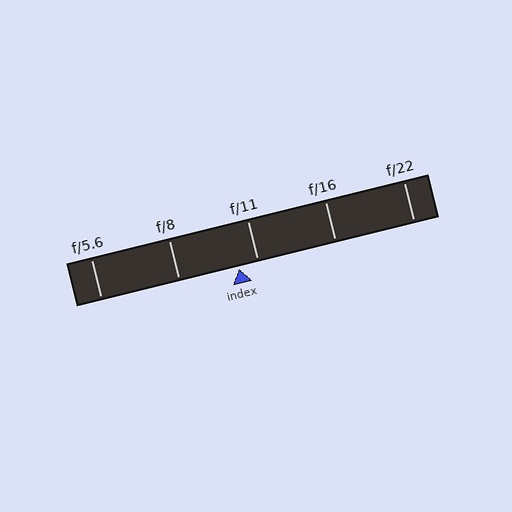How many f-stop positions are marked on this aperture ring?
There are 5 f-stop positions marked.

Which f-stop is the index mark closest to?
The index mark is closest to f/11.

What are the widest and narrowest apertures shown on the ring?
The widest aperture shown is f/5.6 and the narrowest is f/22.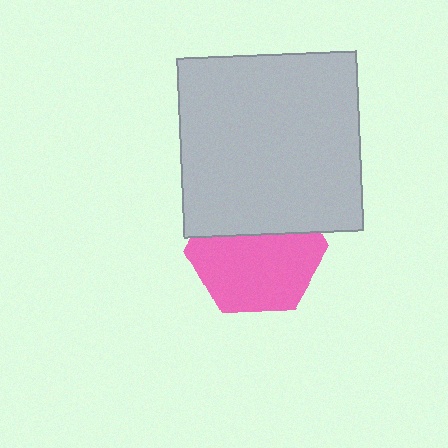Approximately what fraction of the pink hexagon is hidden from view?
Roughly 38% of the pink hexagon is hidden behind the light gray square.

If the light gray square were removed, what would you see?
You would see the complete pink hexagon.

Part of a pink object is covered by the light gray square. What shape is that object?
It is a hexagon.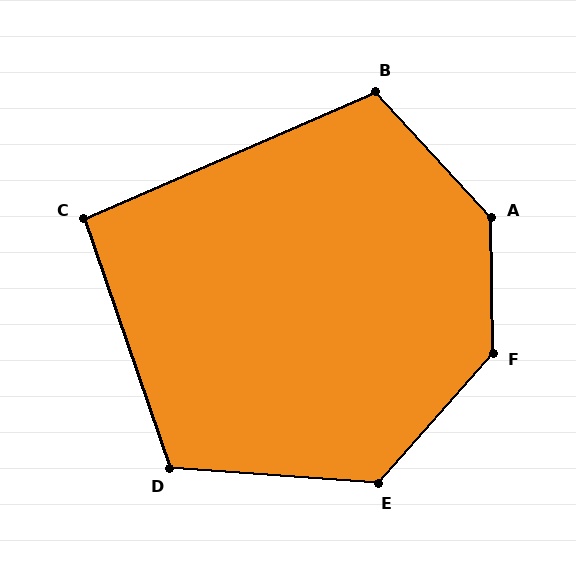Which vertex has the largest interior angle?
A, at approximately 138 degrees.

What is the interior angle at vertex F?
Approximately 138 degrees (obtuse).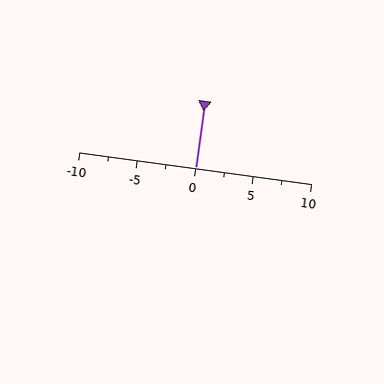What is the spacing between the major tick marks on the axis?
The major ticks are spaced 5 apart.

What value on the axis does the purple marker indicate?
The marker indicates approximately 0.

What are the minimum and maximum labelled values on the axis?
The axis runs from -10 to 10.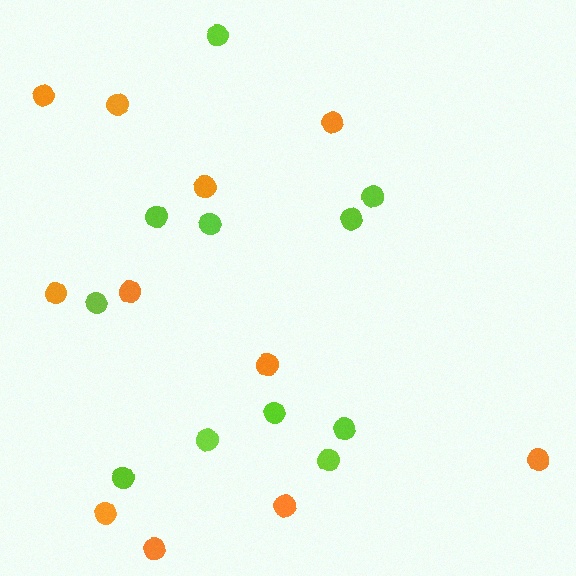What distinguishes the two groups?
There are 2 groups: one group of orange circles (11) and one group of lime circles (11).